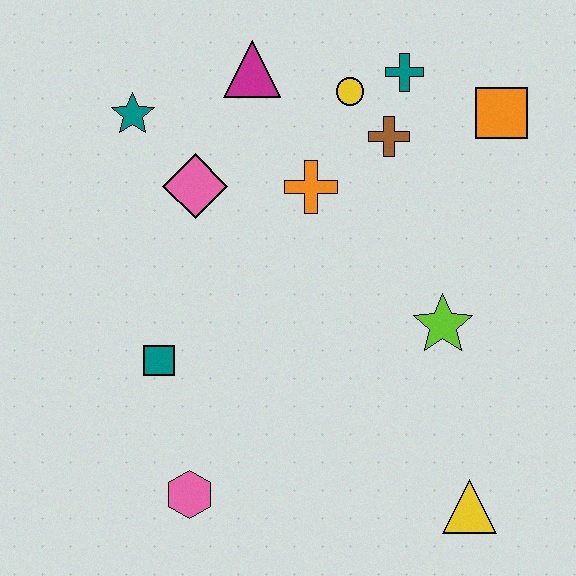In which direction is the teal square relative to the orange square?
The teal square is to the left of the orange square.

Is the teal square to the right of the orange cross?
No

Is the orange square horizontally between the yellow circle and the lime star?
No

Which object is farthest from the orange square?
The pink hexagon is farthest from the orange square.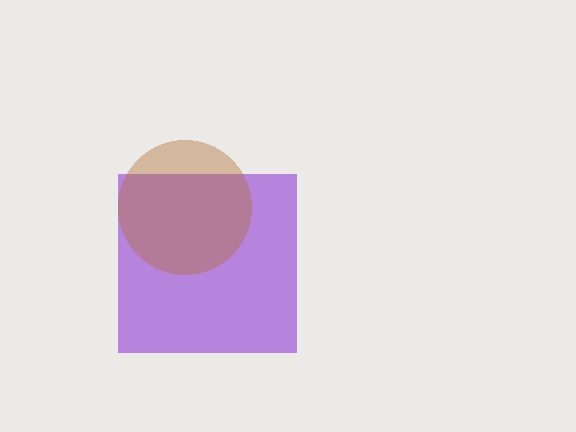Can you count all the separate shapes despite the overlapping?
Yes, there are 2 separate shapes.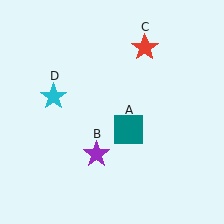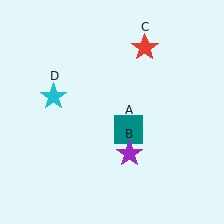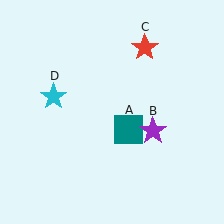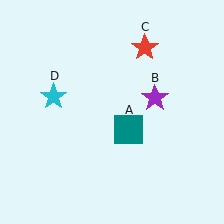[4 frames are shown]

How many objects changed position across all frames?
1 object changed position: purple star (object B).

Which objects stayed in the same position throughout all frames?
Teal square (object A) and red star (object C) and cyan star (object D) remained stationary.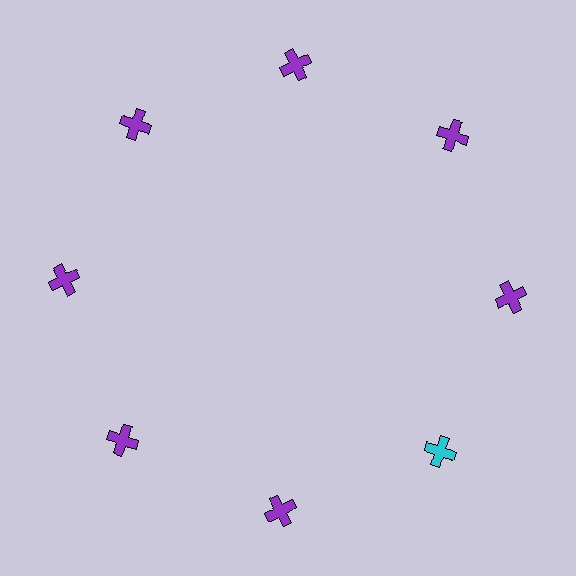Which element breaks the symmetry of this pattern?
The cyan cross at roughly the 4 o'clock position breaks the symmetry. All other shapes are purple crosses.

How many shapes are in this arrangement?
There are 8 shapes arranged in a ring pattern.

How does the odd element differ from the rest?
It has a different color: cyan instead of purple.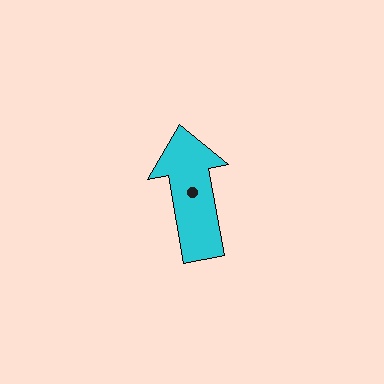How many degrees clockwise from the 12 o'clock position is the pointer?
Approximately 350 degrees.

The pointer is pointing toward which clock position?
Roughly 12 o'clock.